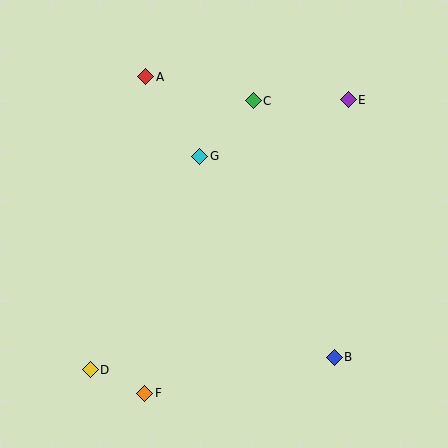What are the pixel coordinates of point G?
Point G is at (200, 156).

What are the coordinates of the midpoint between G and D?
The midpoint between G and D is at (145, 263).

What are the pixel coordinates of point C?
Point C is at (253, 101).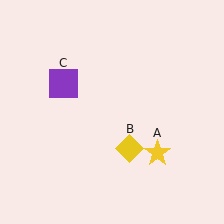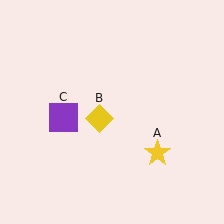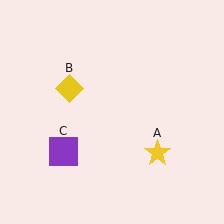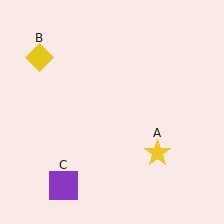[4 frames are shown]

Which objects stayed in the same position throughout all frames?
Yellow star (object A) remained stationary.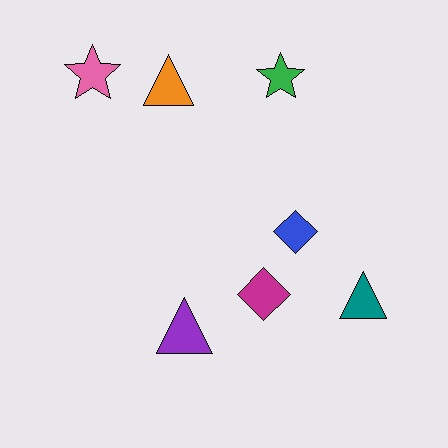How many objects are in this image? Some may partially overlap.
There are 7 objects.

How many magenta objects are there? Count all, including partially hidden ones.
There is 1 magenta object.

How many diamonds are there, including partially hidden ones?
There are 2 diamonds.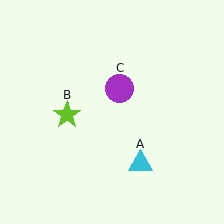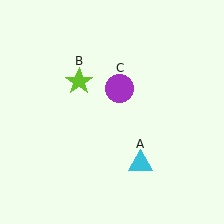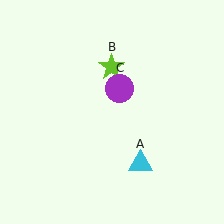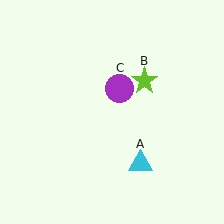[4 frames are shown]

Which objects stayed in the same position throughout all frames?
Cyan triangle (object A) and purple circle (object C) remained stationary.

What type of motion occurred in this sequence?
The lime star (object B) rotated clockwise around the center of the scene.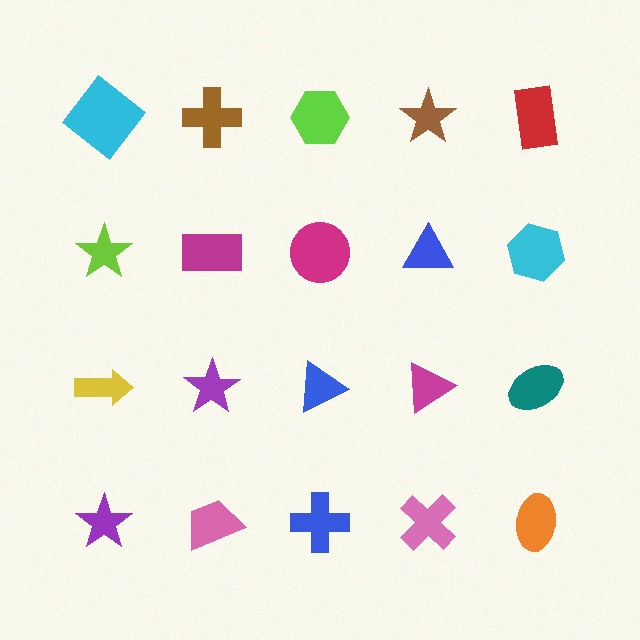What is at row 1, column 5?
A red rectangle.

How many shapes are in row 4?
5 shapes.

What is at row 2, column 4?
A blue triangle.